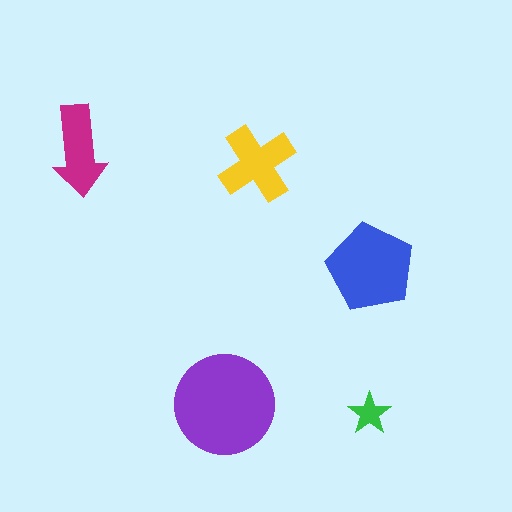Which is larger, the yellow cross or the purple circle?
The purple circle.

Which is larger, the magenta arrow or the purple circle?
The purple circle.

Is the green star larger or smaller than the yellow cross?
Smaller.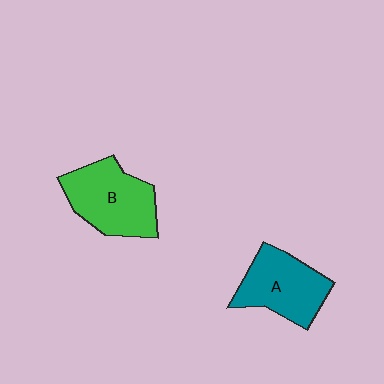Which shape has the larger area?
Shape B (green).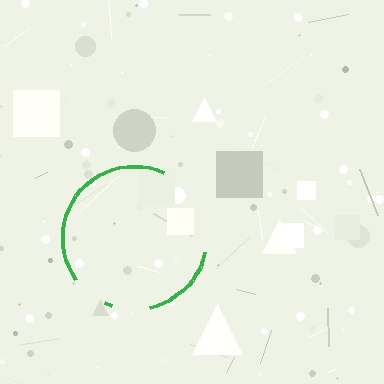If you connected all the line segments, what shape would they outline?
They would outline a circle.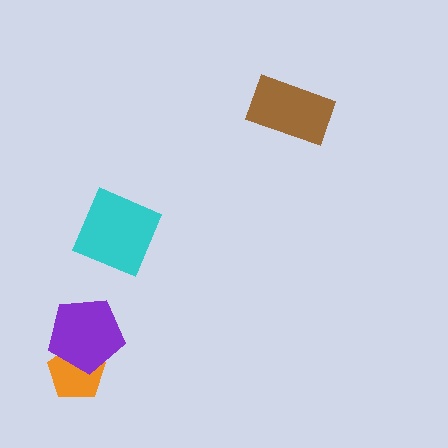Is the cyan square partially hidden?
No, no other shape covers it.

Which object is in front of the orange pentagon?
The purple pentagon is in front of the orange pentagon.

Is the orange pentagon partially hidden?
Yes, it is partially covered by another shape.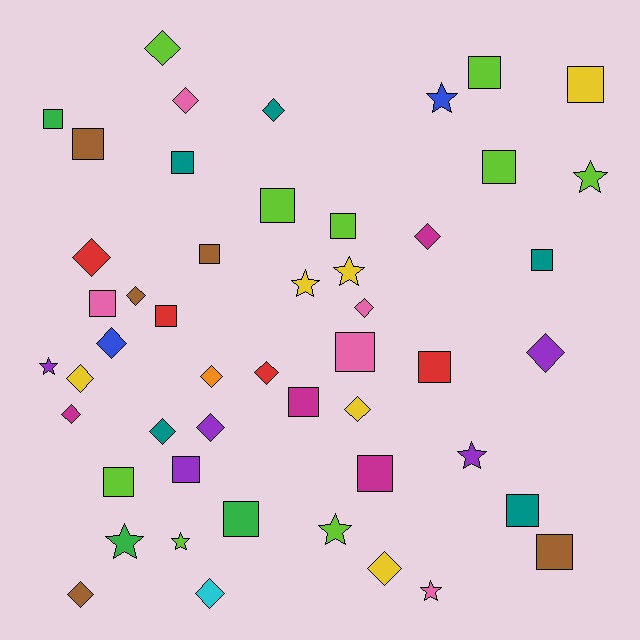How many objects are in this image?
There are 50 objects.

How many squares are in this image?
There are 21 squares.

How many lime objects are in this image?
There are 9 lime objects.